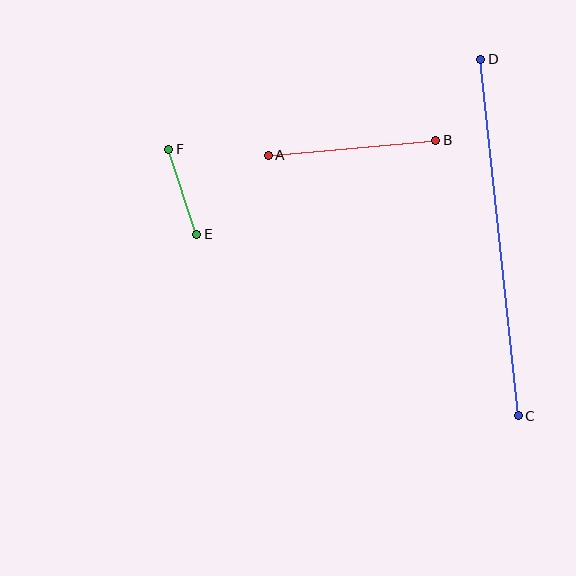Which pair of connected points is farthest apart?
Points C and D are farthest apart.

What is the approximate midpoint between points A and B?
The midpoint is at approximately (352, 148) pixels.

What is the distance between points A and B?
The distance is approximately 168 pixels.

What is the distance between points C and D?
The distance is approximately 358 pixels.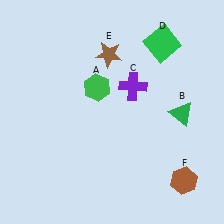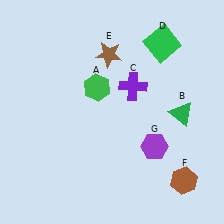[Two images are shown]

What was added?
A purple hexagon (G) was added in Image 2.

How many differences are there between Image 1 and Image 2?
There is 1 difference between the two images.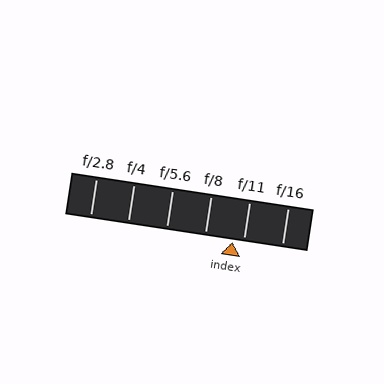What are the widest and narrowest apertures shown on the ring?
The widest aperture shown is f/2.8 and the narrowest is f/16.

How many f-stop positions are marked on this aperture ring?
There are 6 f-stop positions marked.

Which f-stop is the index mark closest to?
The index mark is closest to f/11.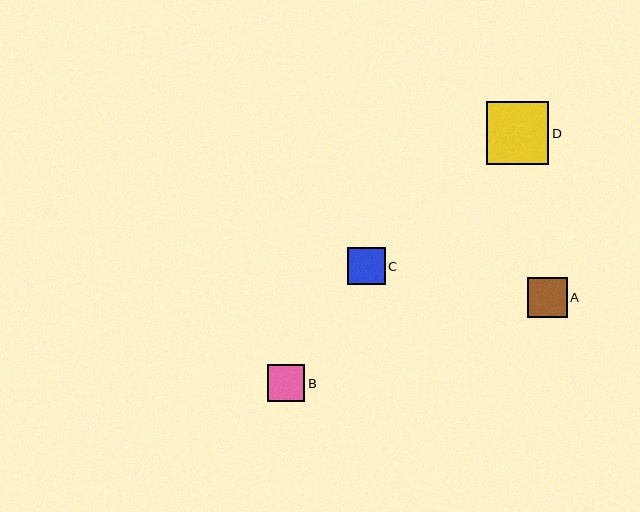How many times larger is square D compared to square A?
Square D is approximately 1.6 times the size of square A.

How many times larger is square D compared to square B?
Square D is approximately 1.7 times the size of square B.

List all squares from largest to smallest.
From largest to smallest: D, A, C, B.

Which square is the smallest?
Square B is the smallest with a size of approximately 37 pixels.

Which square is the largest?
Square D is the largest with a size of approximately 62 pixels.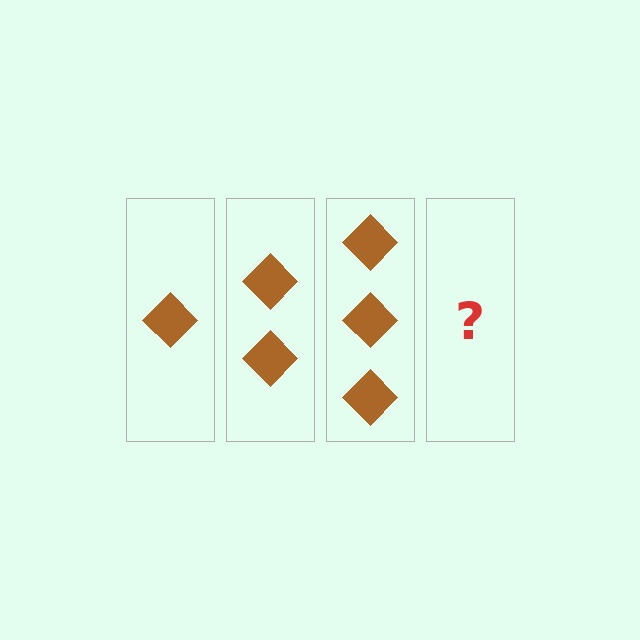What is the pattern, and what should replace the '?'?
The pattern is that each step adds one more diamond. The '?' should be 4 diamonds.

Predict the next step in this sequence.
The next step is 4 diamonds.